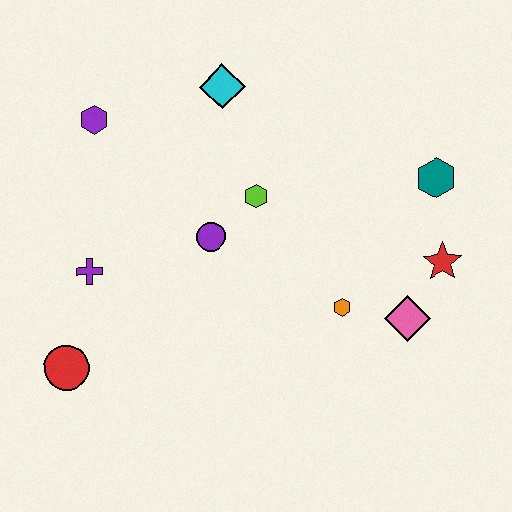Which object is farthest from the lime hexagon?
The red circle is farthest from the lime hexagon.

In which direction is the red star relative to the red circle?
The red star is to the right of the red circle.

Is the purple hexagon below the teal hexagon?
No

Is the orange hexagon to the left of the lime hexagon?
No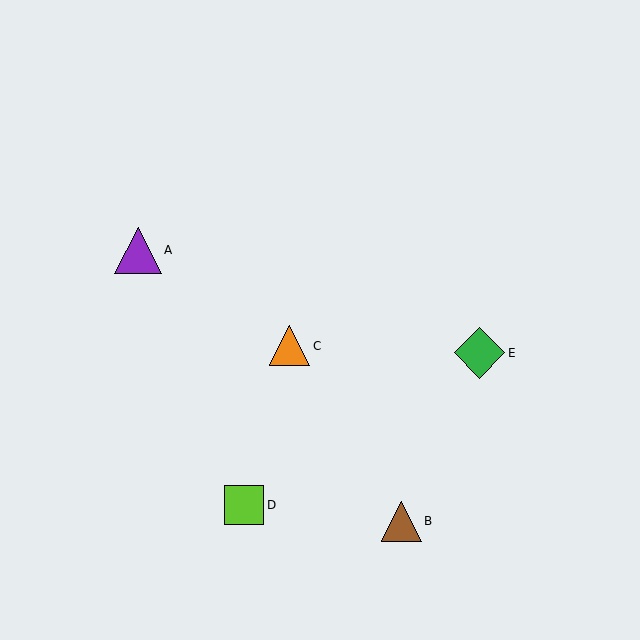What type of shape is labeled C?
Shape C is an orange triangle.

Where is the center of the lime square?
The center of the lime square is at (244, 505).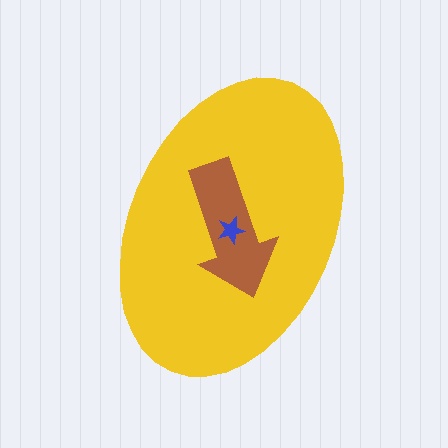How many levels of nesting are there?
3.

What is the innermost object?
The blue star.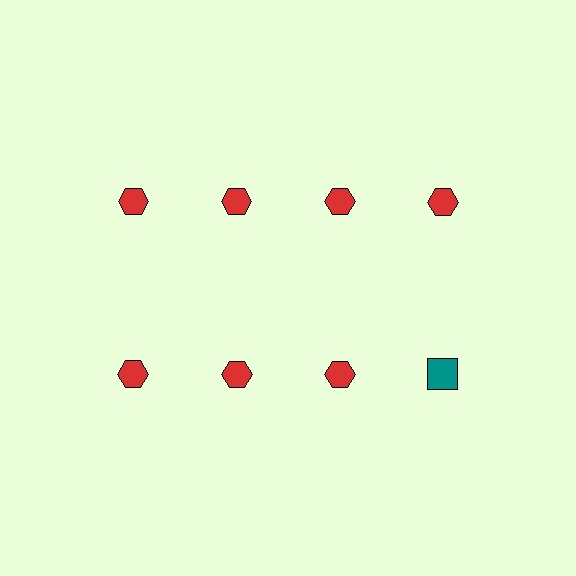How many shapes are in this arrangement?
There are 8 shapes arranged in a grid pattern.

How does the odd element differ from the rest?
It differs in both color (teal instead of red) and shape (square instead of hexagon).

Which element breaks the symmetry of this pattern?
The teal square in the second row, second from right column breaks the symmetry. All other shapes are red hexagons.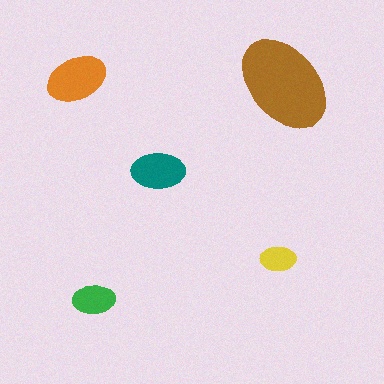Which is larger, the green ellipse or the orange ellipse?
The orange one.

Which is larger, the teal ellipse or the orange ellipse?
The orange one.